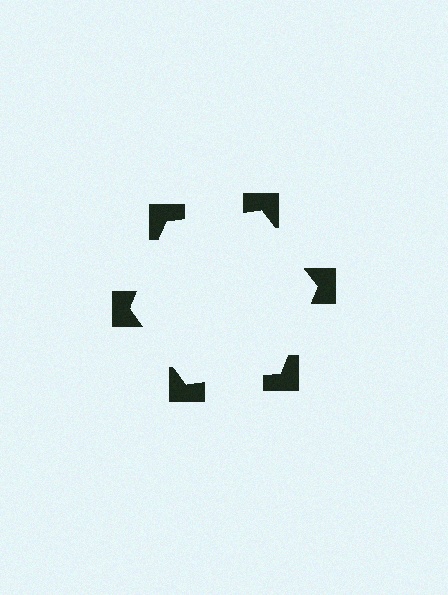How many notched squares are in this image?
There are 6 — one at each vertex of the illusory hexagon.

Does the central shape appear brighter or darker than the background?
It typically appears slightly brighter than the background, even though no actual brightness change is drawn.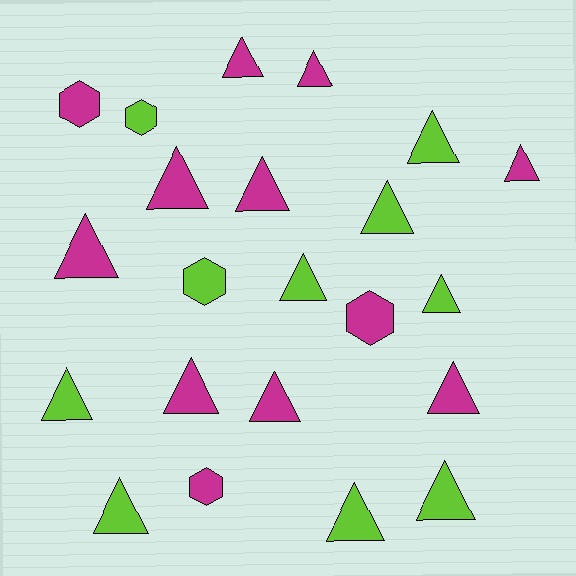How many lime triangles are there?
There are 8 lime triangles.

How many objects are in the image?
There are 22 objects.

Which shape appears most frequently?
Triangle, with 17 objects.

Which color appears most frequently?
Magenta, with 12 objects.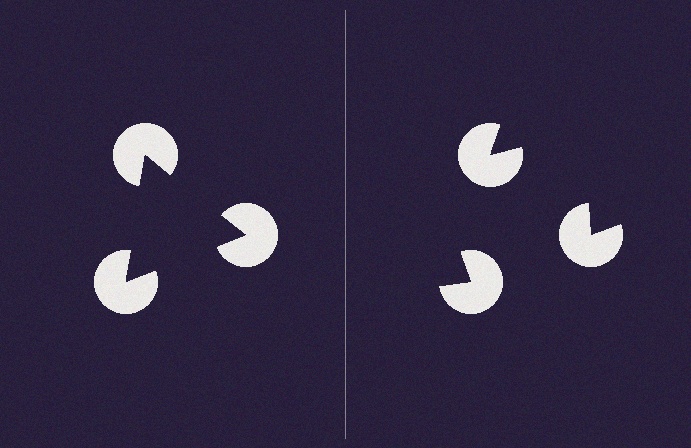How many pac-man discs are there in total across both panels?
6 — 3 on each side.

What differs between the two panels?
The pac-man discs are positioned identically on both sides; only the wedge orientations differ. On the left they align to a triangle; on the right they are misaligned.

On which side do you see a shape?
An illusory triangle appears on the left side. On the right side the wedge cuts are rotated, so no coherent shape forms.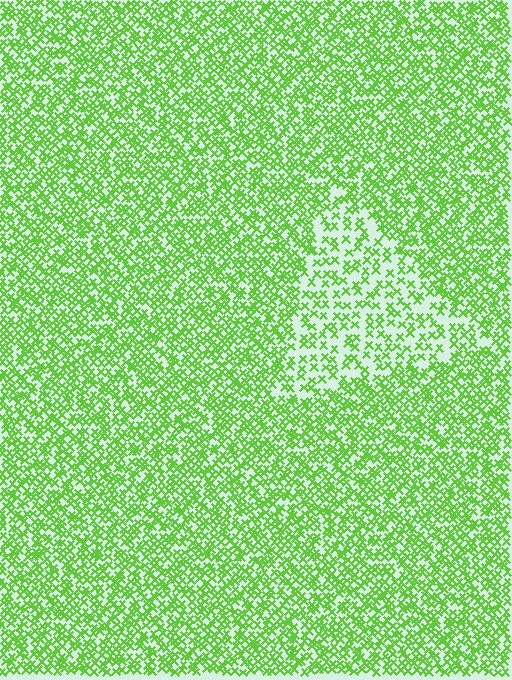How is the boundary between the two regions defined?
The boundary is defined by a change in element density (approximately 2.0x ratio). All elements are the same color, size, and shape.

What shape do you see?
I see a triangle.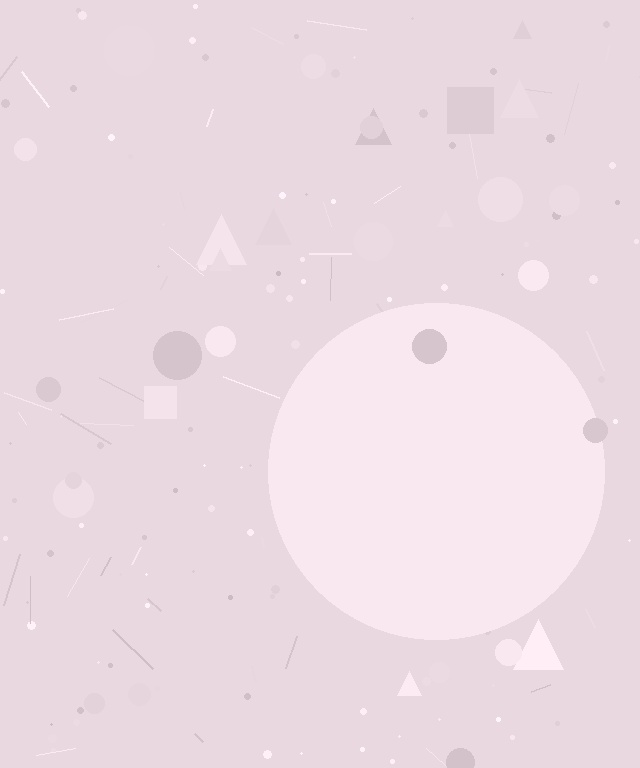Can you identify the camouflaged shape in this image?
The camouflaged shape is a circle.